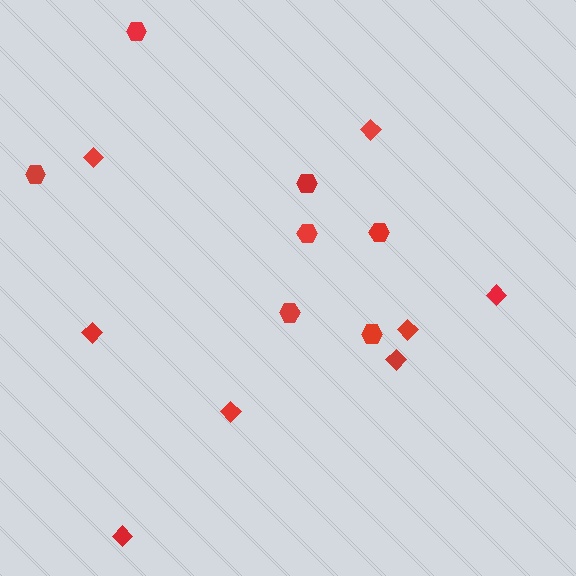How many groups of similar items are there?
There are 2 groups: one group of diamonds (8) and one group of hexagons (7).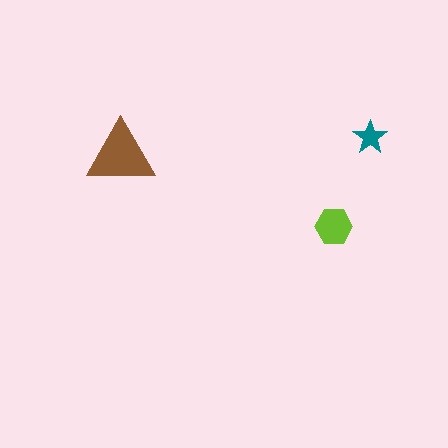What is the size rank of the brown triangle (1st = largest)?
1st.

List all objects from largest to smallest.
The brown triangle, the lime hexagon, the teal star.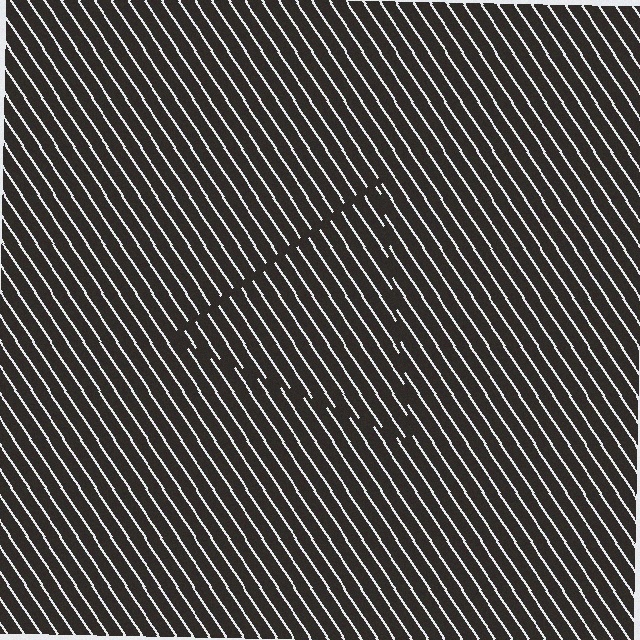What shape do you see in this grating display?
An illusory triangle. The interior of the shape contains the same grating, shifted by half a period — the contour is defined by the phase discontinuity where line-ends from the inner and outer gratings abut.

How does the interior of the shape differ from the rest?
The interior of the shape contains the same grating, shifted by half a period — the contour is defined by the phase discontinuity where line-ends from the inner and outer gratings abut.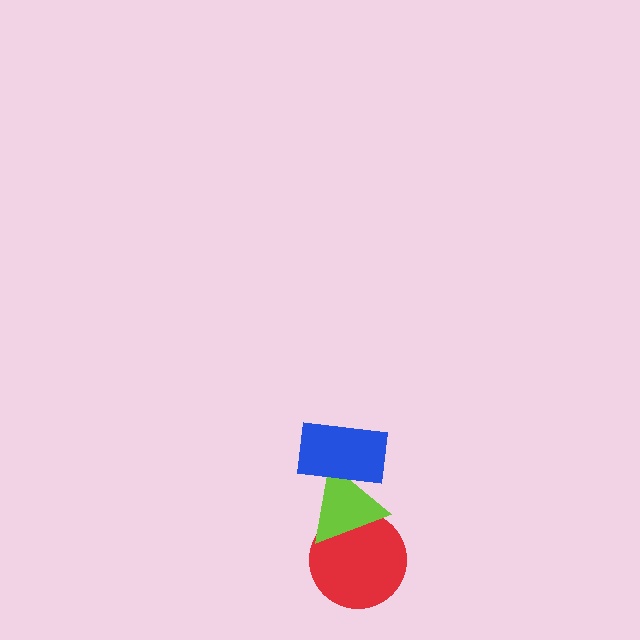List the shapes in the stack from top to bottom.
From top to bottom: the blue rectangle, the lime triangle, the red circle.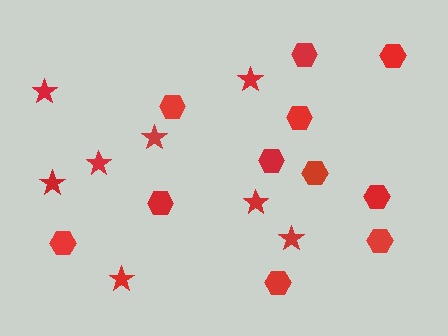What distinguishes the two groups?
There are 2 groups: one group of hexagons (11) and one group of stars (8).